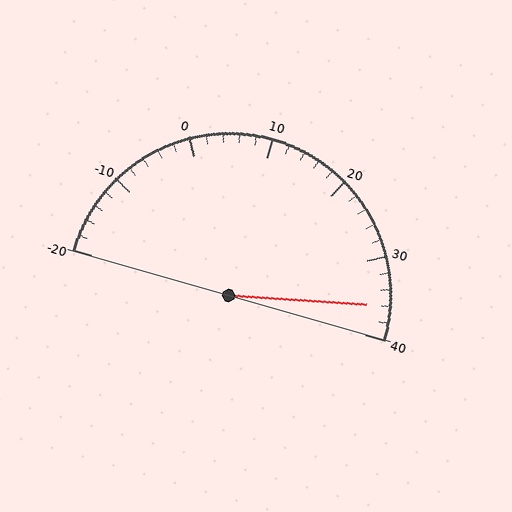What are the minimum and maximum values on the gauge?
The gauge ranges from -20 to 40.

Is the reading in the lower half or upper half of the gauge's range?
The reading is in the upper half of the range (-20 to 40).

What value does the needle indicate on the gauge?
The needle indicates approximately 36.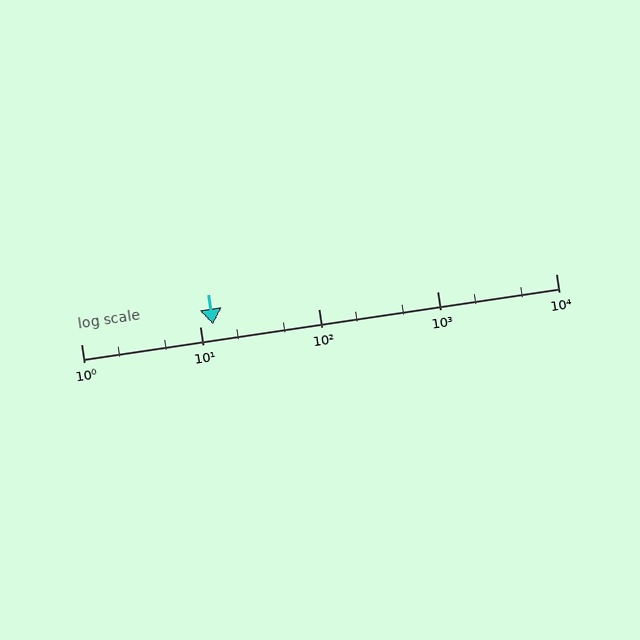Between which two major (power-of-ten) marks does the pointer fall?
The pointer is between 10 and 100.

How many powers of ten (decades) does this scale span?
The scale spans 4 decades, from 1 to 10000.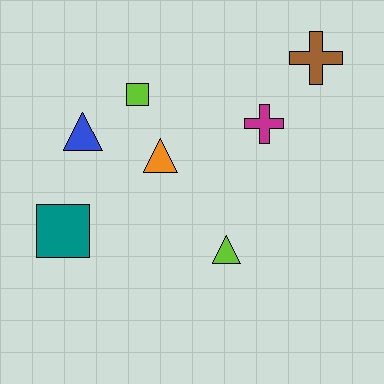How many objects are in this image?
There are 7 objects.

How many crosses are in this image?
There are 2 crosses.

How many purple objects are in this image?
There are no purple objects.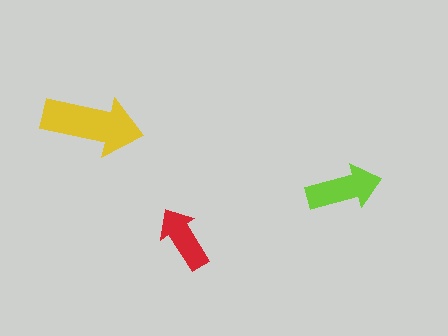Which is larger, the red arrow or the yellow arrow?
The yellow one.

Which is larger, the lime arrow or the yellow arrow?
The yellow one.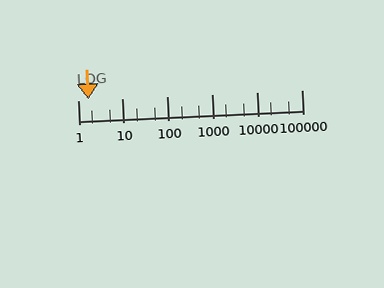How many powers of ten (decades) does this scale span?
The scale spans 5 decades, from 1 to 100000.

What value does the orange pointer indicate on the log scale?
The pointer indicates approximately 1.7.